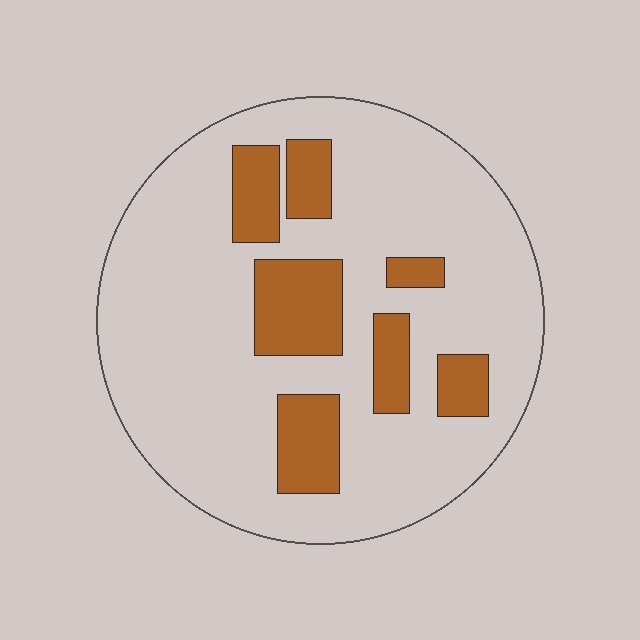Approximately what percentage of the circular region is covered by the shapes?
Approximately 20%.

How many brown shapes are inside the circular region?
7.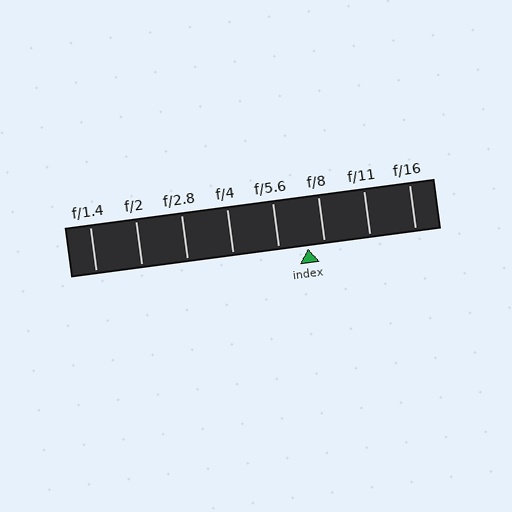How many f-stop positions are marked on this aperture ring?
There are 8 f-stop positions marked.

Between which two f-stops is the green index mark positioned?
The index mark is between f/5.6 and f/8.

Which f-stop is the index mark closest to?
The index mark is closest to f/8.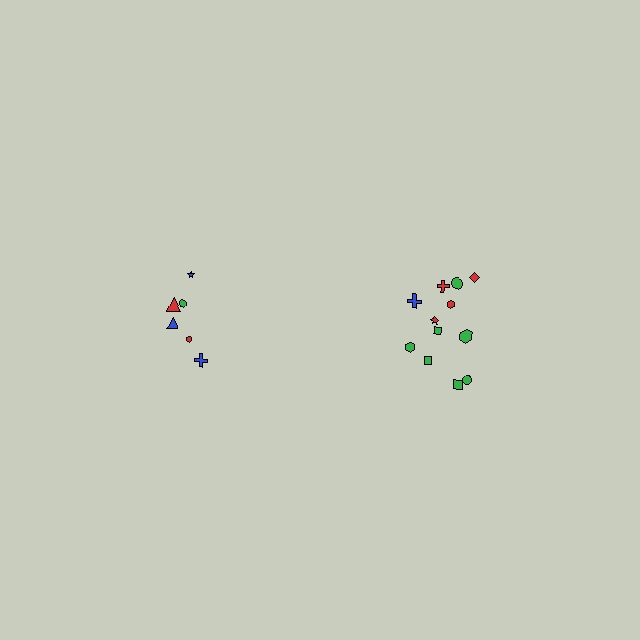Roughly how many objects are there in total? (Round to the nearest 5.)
Roughly 20 objects in total.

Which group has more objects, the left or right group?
The right group.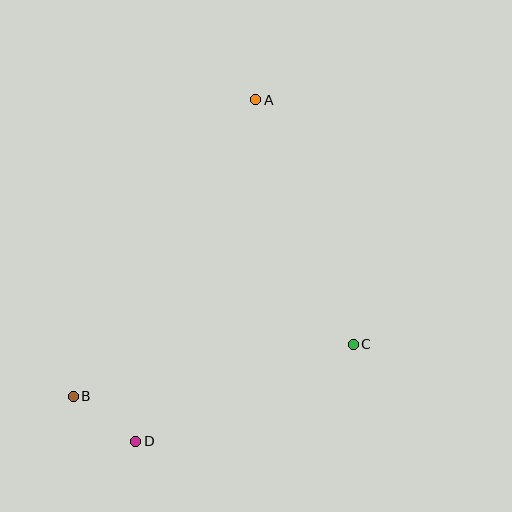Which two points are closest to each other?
Points B and D are closest to each other.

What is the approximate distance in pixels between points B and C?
The distance between B and C is approximately 285 pixels.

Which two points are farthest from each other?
Points A and D are farthest from each other.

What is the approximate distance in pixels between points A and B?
The distance between A and B is approximately 348 pixels.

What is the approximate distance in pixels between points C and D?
The distance between C and D is approximately 238 pixels.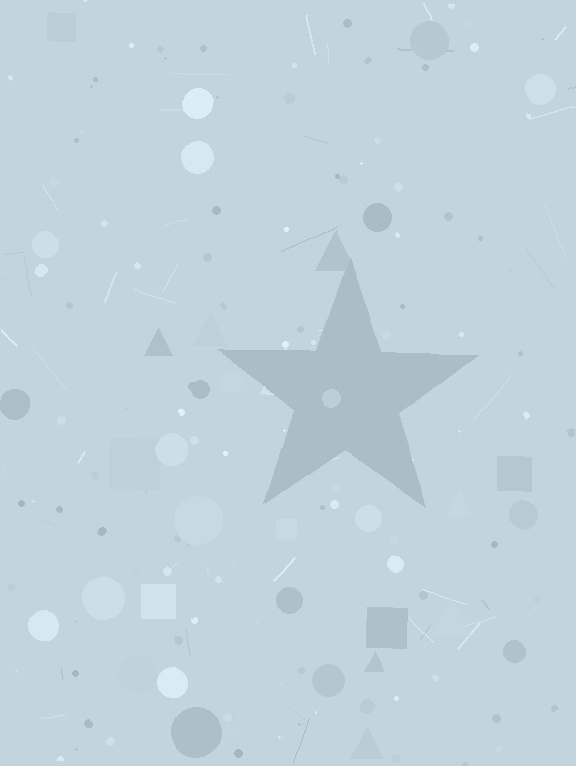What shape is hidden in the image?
A star is hidden in the image.